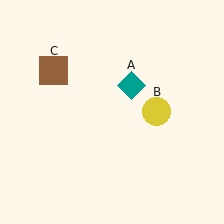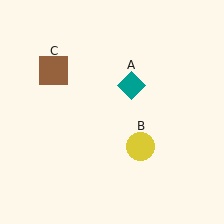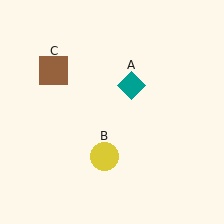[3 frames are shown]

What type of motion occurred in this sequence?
The yellow circle (object B) rotated clockwise around the center of the scene.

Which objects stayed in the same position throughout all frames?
Teal diamond (object A) and brown square (object C) remained stationary.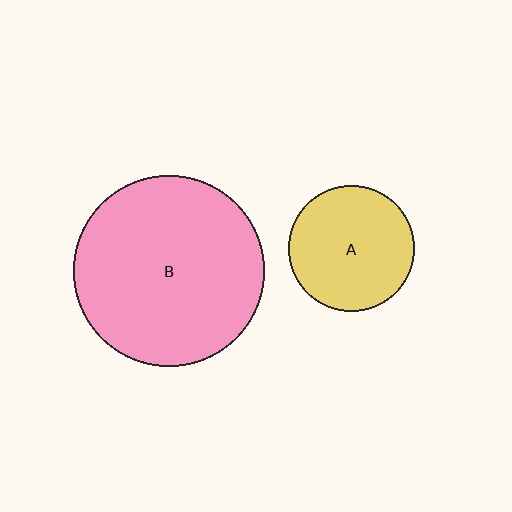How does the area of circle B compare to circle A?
Approximately 2.3 times.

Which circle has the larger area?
Circle B (pink).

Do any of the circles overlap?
No, none of the circles overlap.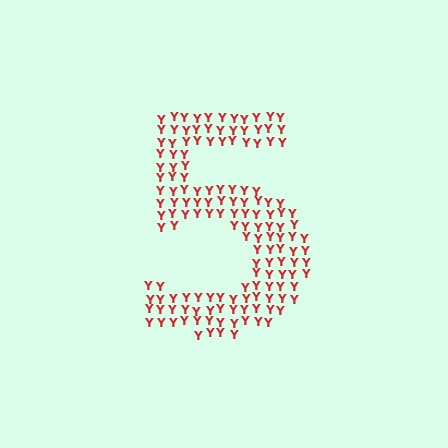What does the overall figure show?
The overall figure shows the digit 5.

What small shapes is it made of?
It is made of small letter Y's.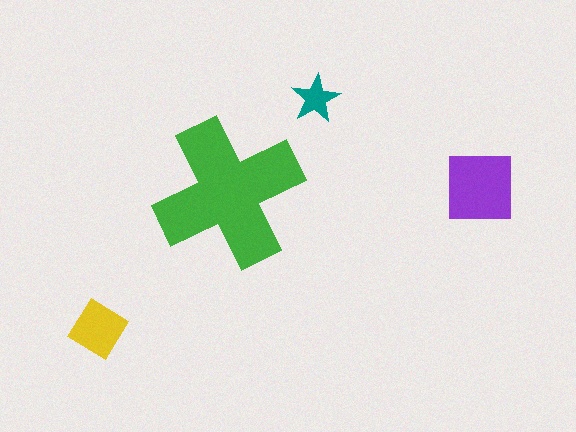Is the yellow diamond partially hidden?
No, the yellow diamond is fully visible.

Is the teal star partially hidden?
No, the teal star is fully visible.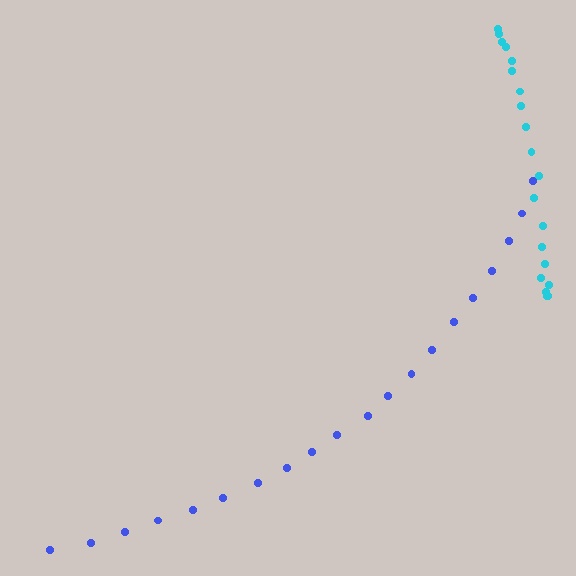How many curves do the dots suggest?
There are 2 distinct paths.